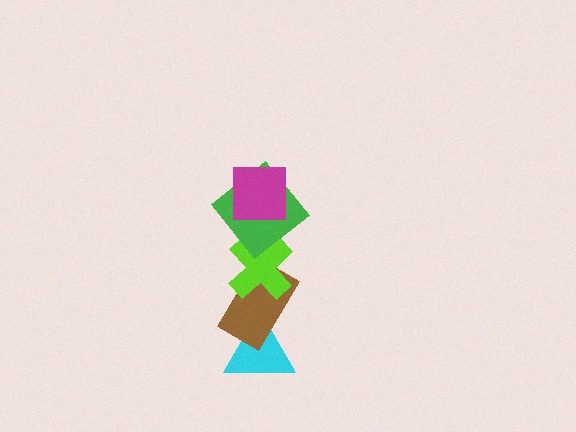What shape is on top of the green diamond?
The magenta square is on top of the green diamond.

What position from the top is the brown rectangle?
The brown rectangle is 4th from the top.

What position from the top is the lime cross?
The lime cross is 3rd from the top.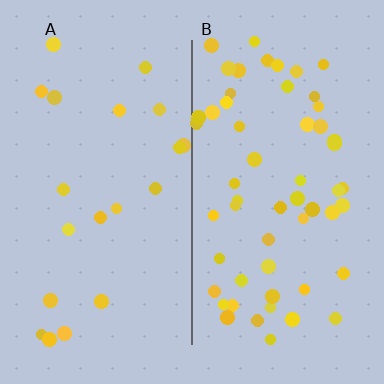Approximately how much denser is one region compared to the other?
Approximately 2.8× — region B over region A.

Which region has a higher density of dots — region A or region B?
B (the right).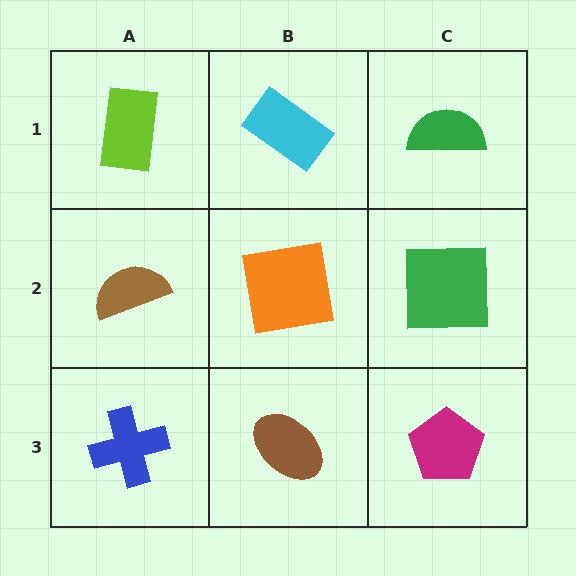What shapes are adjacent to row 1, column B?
An orange square (row 2, column B), a lime rectangle (row 1, column A), a green semicircle (row 1, column C).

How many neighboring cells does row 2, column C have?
3.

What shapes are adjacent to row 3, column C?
A green square (row 2, column C), a brown ellipse (row 3, column B).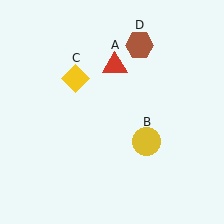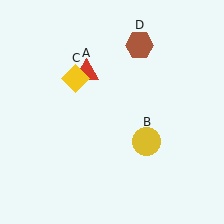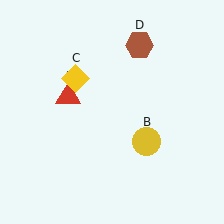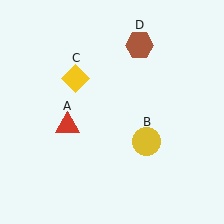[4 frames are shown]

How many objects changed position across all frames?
1 object changed position: red triangle (object A).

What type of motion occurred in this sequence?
The red triangle (object A) rotated counterclockwise around the center of the scene.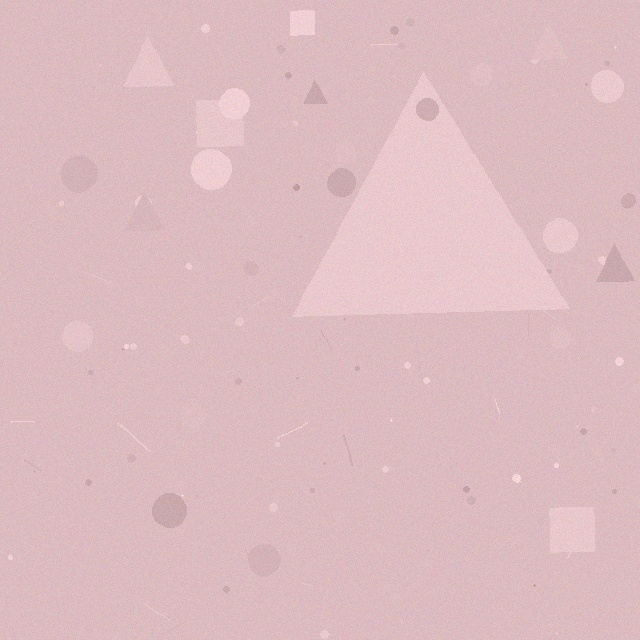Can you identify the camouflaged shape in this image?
The camouflaged shape is a triangle.